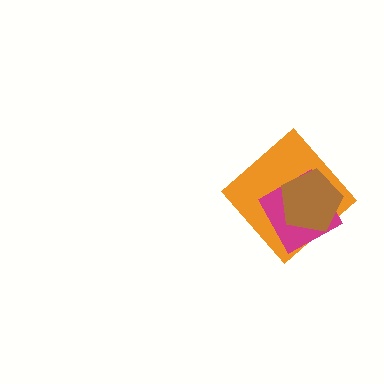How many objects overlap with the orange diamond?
2 objects overlap with the orange diamond.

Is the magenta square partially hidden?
Yes, it is partially covered by another shape.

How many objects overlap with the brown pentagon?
2 objects overlap with the brown pentagon.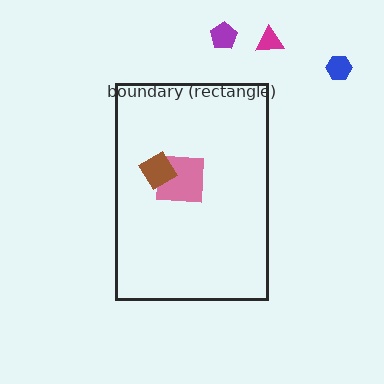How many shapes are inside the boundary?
2 inside, 3 outside.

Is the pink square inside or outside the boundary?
Inside.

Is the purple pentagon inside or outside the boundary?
Outside.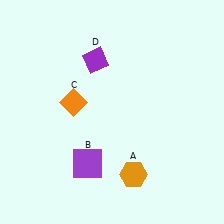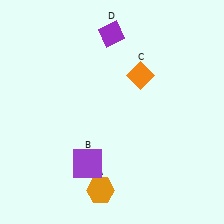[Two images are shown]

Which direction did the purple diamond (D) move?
The purple diamond (D) moved up.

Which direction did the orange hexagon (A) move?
The orange hexagon (A) moved left.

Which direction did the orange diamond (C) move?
The orange diamond (C) moved right.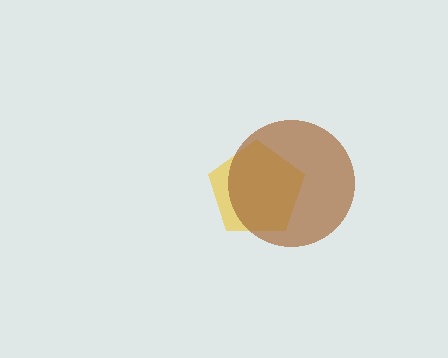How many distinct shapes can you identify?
There are 2 distinct shapes: a yellow pentagon, a brown circle.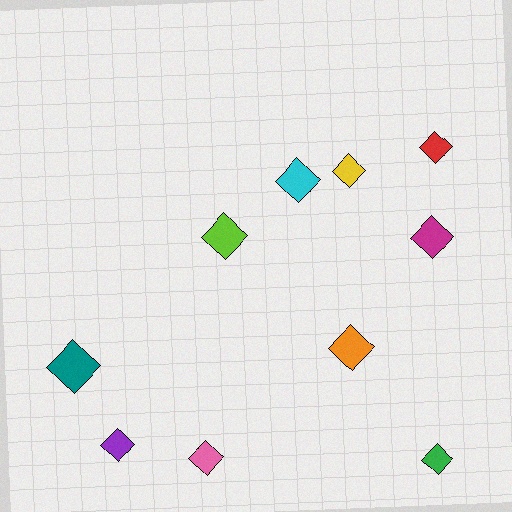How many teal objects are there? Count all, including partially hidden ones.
There is 1 teal object.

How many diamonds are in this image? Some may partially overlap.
There are 10 diamonds.